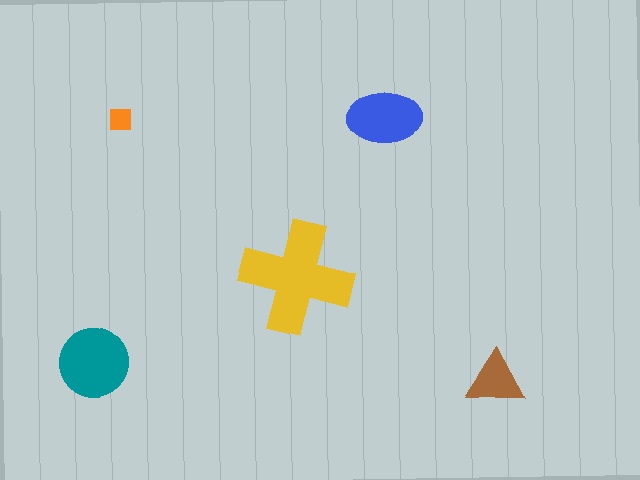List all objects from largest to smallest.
The yellow cross, the teal circle, the blue ellipse, the brown triangle, the orange square.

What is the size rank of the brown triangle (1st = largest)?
4th.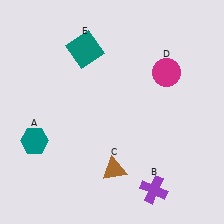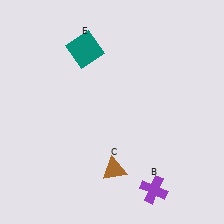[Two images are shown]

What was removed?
The magenta circle (D), the teal hexagon (A) were removed in Image 2.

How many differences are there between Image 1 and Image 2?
There are 2 differences between the two images.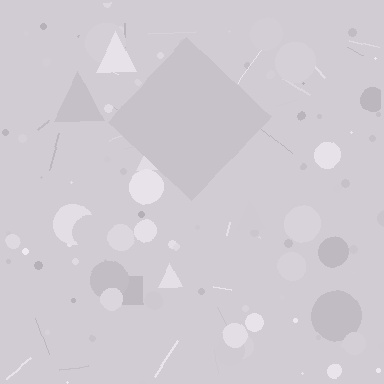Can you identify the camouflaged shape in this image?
The camouflaged shape is a diamond.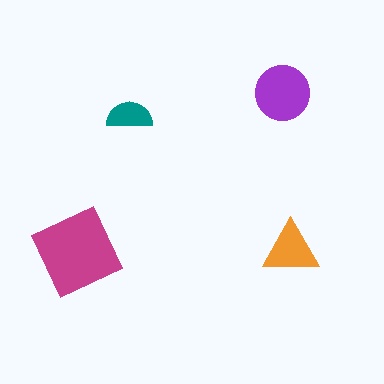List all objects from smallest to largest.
The teal semicircle, the orange triangle, the purple circle, the magenta square.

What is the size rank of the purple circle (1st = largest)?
2nd.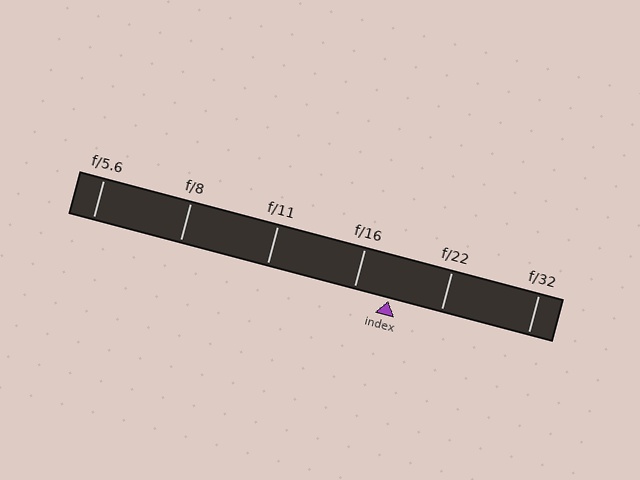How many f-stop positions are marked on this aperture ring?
There are 6 f-stop positions marked.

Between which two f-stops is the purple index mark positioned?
The index mark is between f/16 and f/22.